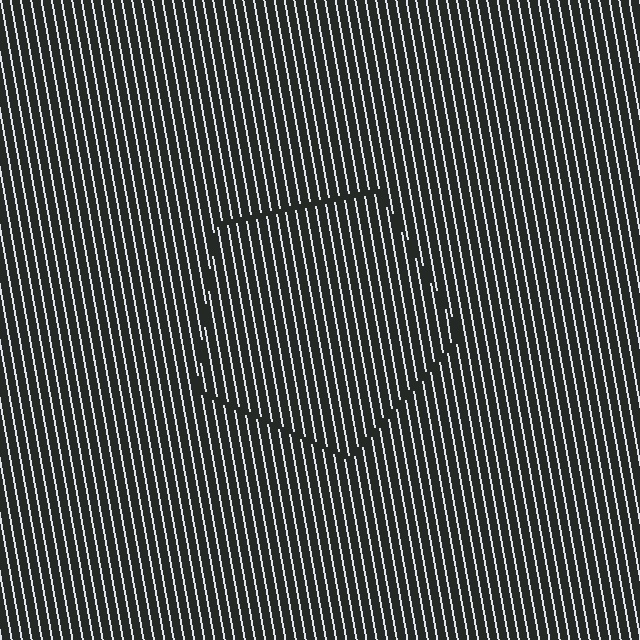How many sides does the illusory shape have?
5 sides — the line-ends trace a pentagon.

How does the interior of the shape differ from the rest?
The interior of the shape contains the same grating, shifted by half a period — the contour is defined by the phase discontinuity where line-ends from the inner and outer gratings abut.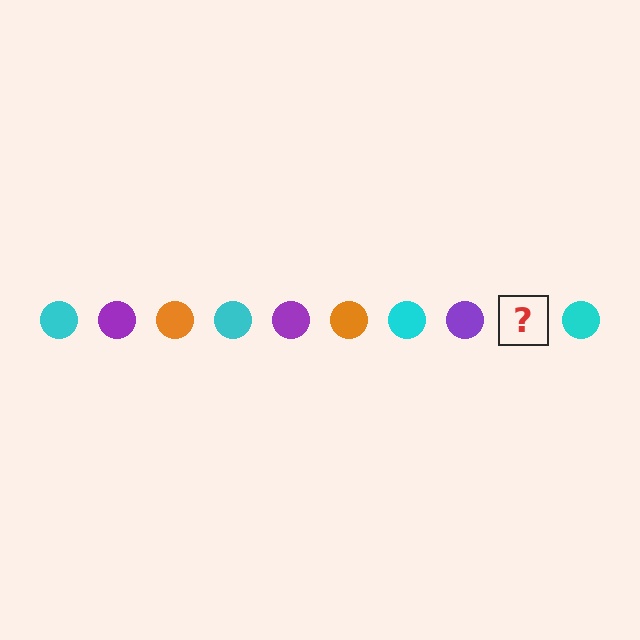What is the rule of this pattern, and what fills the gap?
The rule is that the pattern cycles through cyan, purple, orange circles. The gap should be filled with an orange circle.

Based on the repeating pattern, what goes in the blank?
The blank should be an orange circle.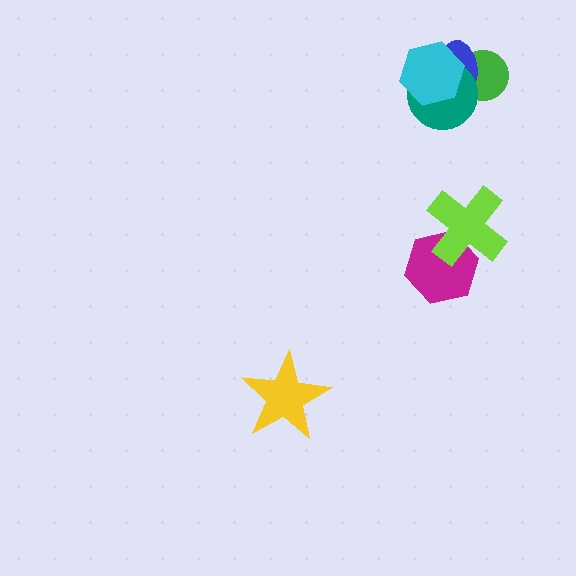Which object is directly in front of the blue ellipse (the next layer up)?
The teal circle is directly in front of the blue ellipse.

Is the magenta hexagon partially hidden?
Yes, it is partially covered by another shape.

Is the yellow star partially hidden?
No, no other shape covers it.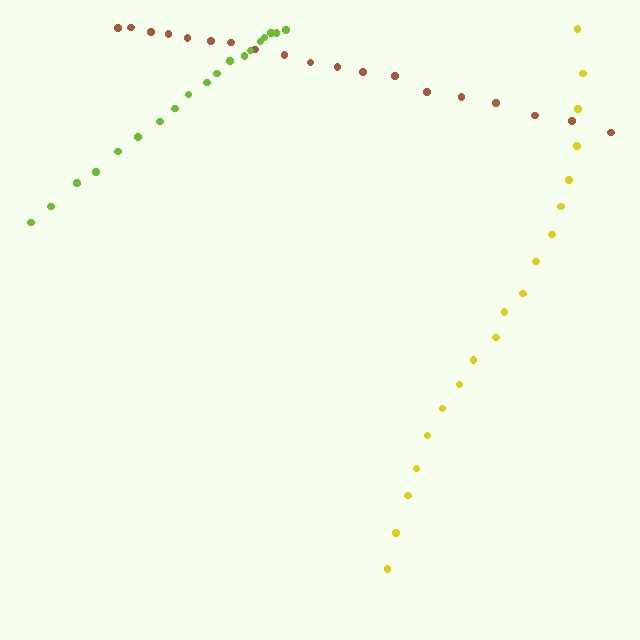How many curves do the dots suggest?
There are 3 distinct paths.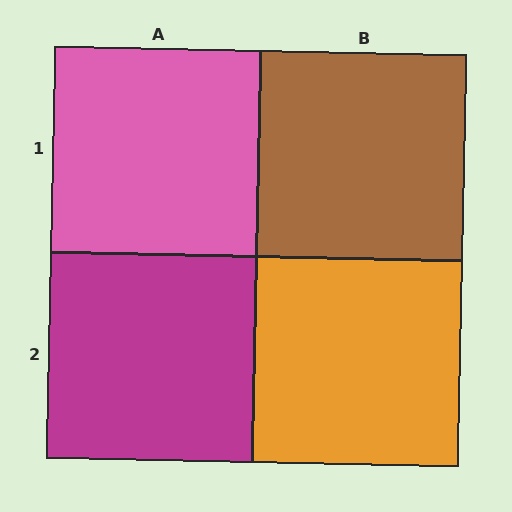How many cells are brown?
1 cell is brown.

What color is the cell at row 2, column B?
Orange.